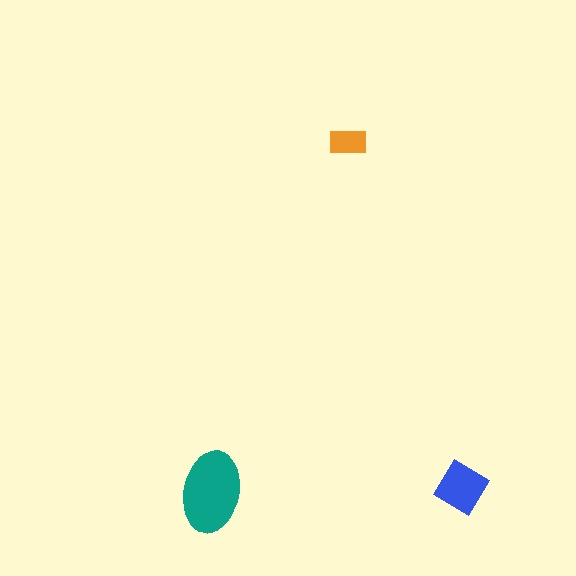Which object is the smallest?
The orange rectangle.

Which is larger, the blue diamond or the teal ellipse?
The teal ellipse.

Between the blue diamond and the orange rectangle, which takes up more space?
The blue diamond.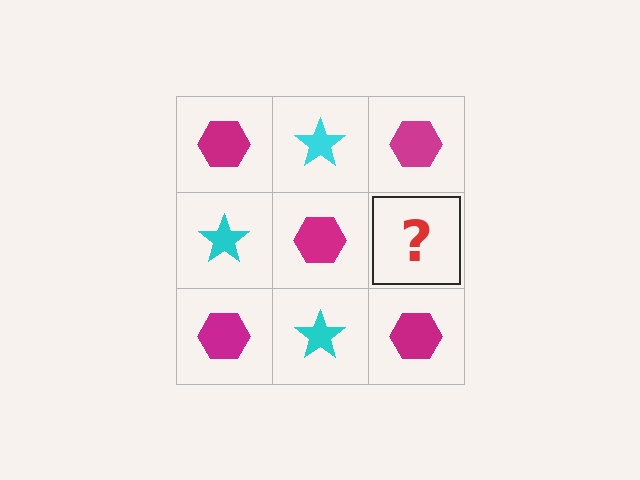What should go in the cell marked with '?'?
The missing cell should contain a cyan star.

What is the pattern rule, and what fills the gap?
The rule is that it alternates magenta hexagon and cyan star in a checkerboard pattern. The gap should be filled with a cyan star.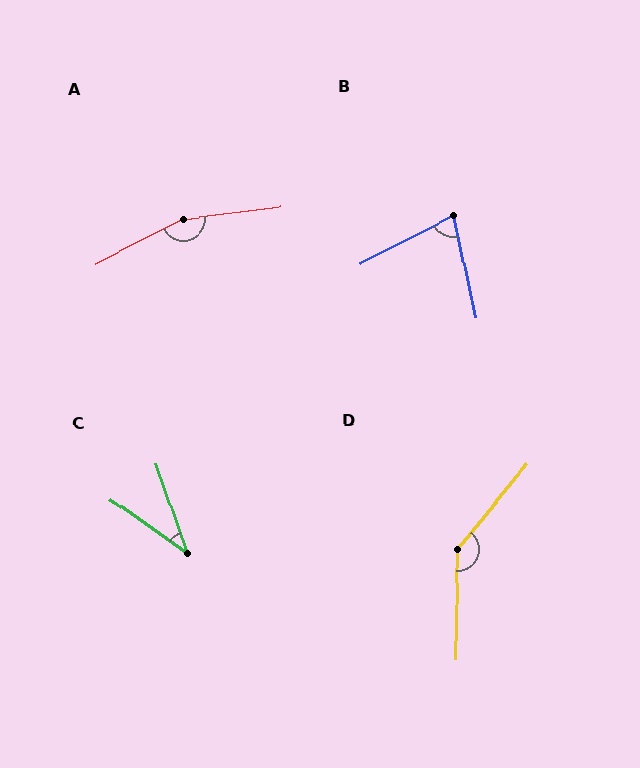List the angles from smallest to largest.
C (36°), B (75°), D (142°), A (159°).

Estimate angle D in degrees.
Approximately 142 degrees.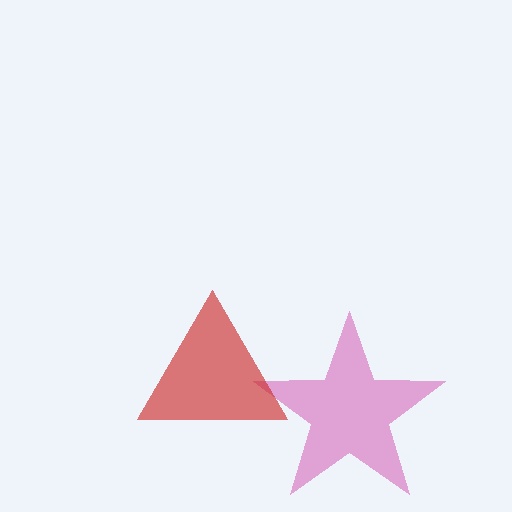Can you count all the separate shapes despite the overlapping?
Yes, there are 2 separate shapes.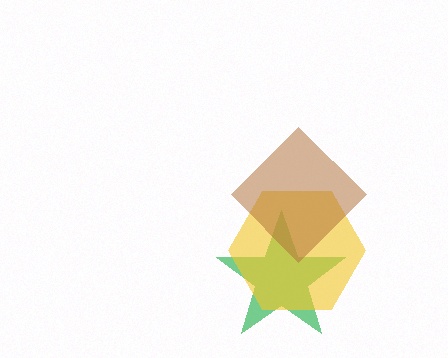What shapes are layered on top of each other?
The layered shapes are: a green star, a yellow hexagon, a brown diamond.